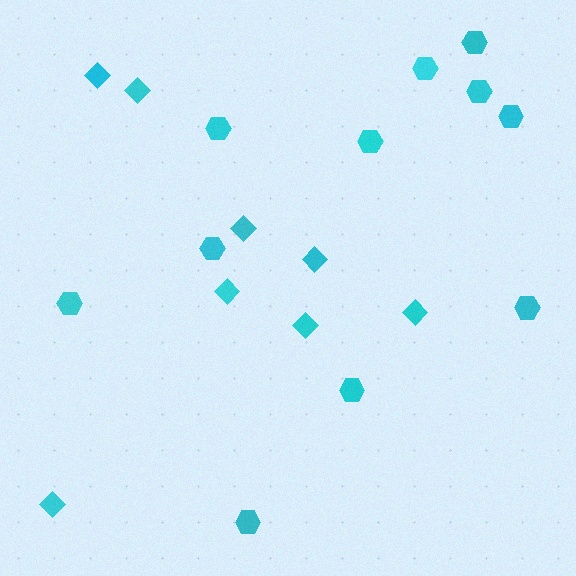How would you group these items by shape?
There are 2 groups: one group of hexagons (11) and one group of diamonds (8).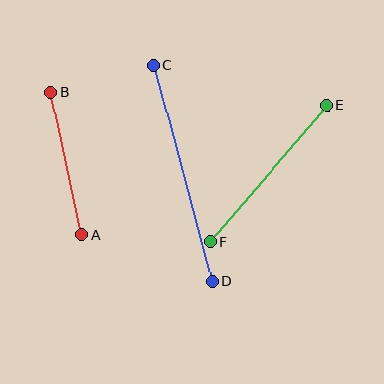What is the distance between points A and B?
The distance is approximately 145 pixels.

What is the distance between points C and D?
The distance is approximately 223 pixels.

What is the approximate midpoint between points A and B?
The midpoint is at approximately (67, 163) pixels.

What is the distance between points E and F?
The distance is approximately 179 pixels.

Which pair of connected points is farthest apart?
Points C and D are farthest apart.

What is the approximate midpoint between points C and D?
The midpoint is at approximately (183, 173) pixels.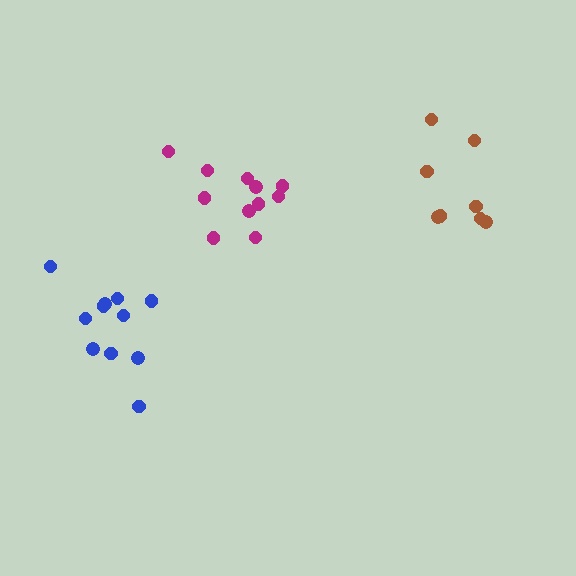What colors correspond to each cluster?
The clusters are colored: magenta, blue, brown.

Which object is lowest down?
The blue cluster is bottommost.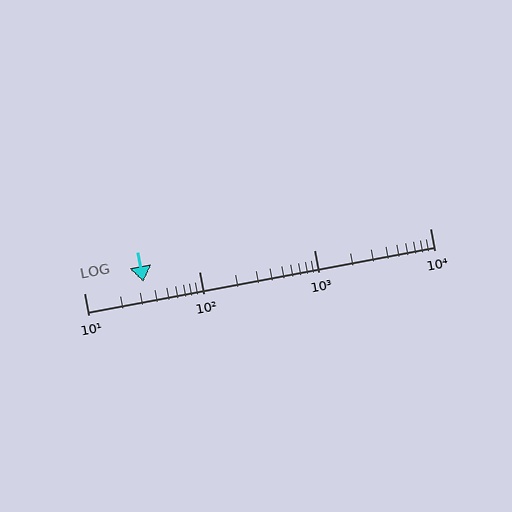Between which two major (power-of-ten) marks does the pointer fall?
The pointer is between 10 and 100.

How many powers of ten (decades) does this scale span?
The scale spans 3 decades, from 10 to 10000.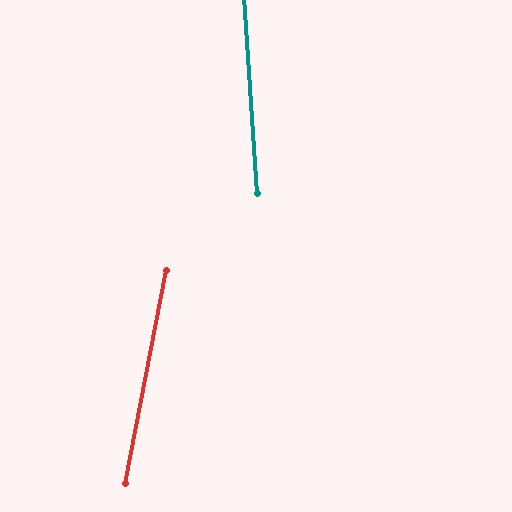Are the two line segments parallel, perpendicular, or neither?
Neither parallel nor perpendicular — they differ by about 15°.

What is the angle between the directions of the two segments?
Approximately 15 degrees.